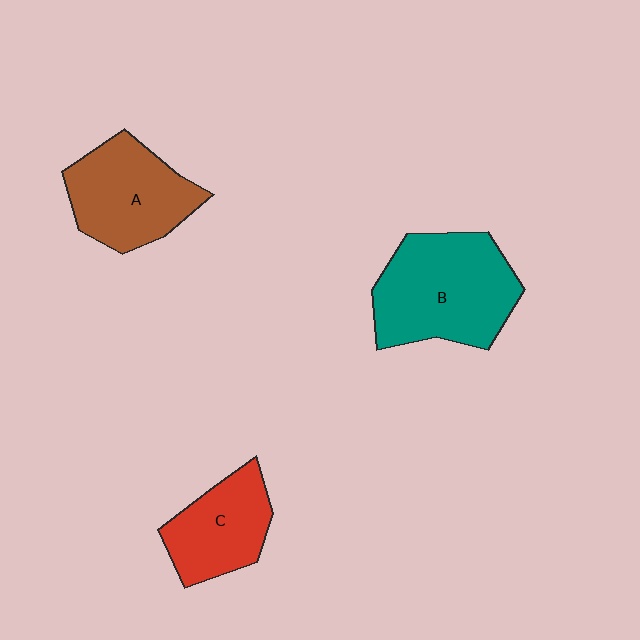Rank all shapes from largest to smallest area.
From largest to smallest: B (teal), A (brown), C (red).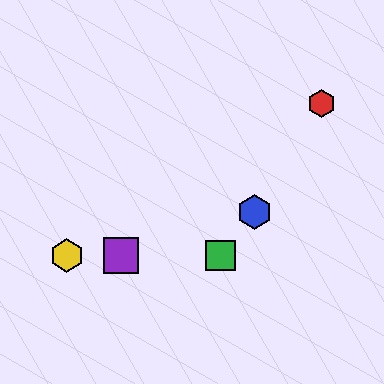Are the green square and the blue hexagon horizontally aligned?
No, the green square is at y≈256 and the blue hexagon is at y≈212.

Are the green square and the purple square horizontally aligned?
Yes, both are at y≈256.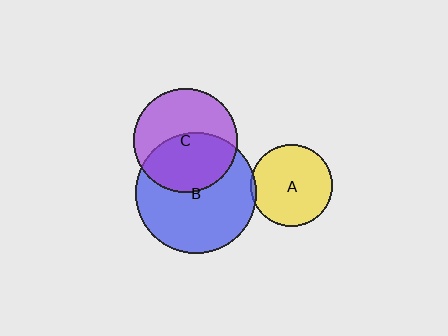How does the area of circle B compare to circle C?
Approximately 1.3 times.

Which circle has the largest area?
Circle B (blue).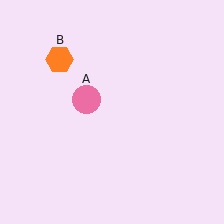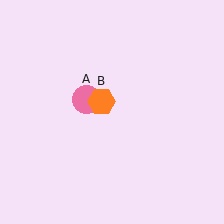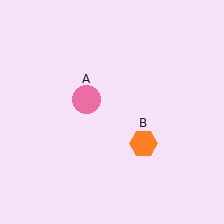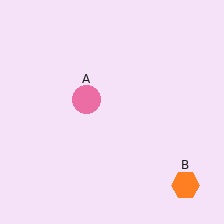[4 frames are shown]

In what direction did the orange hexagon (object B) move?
The orange hexagon (object B) moved down and to the right.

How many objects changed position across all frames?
1 object changed position: orange hexagon (object B).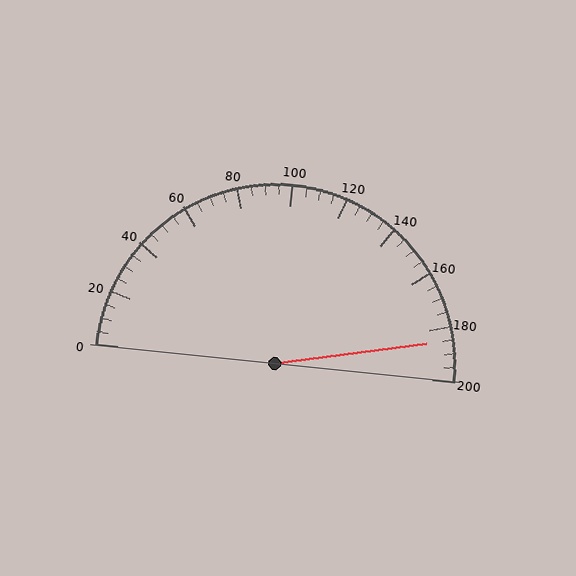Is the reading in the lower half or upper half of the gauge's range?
The reading is in the upper half of the range (0 to 200).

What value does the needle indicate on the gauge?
The needle indicates approximately 185.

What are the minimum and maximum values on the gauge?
The gauge ranges from 0 to 200.